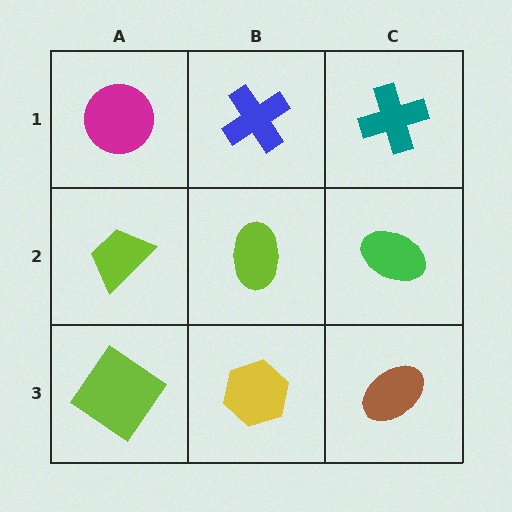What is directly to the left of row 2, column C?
A lime ellipse.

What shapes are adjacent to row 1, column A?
A lime trapezoid (row 2, column A), a blue cross (row 1, column B).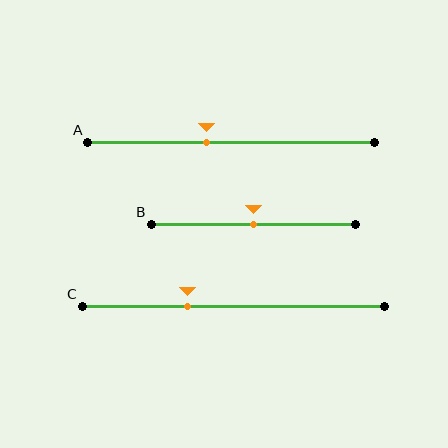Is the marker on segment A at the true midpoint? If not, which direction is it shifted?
No, the marker on segment A is shifted to the left by about 8% of the segment length.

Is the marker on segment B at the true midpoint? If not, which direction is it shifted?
Yes, the marker on segment B is at the true midpoint.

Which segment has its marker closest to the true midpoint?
Segment B has its marker closest to the true midpoint.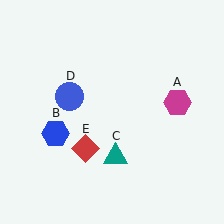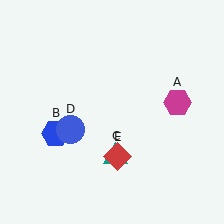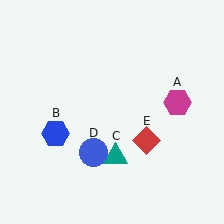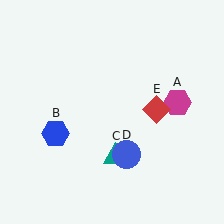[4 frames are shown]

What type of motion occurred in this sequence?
The blue circle (object D), red diamond (object E) rotated counterclockwise around the center of the scene.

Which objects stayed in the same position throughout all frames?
Magenta hexagon (object A) and blue hexagon (object B) and teal triangle (object C) remained stationary.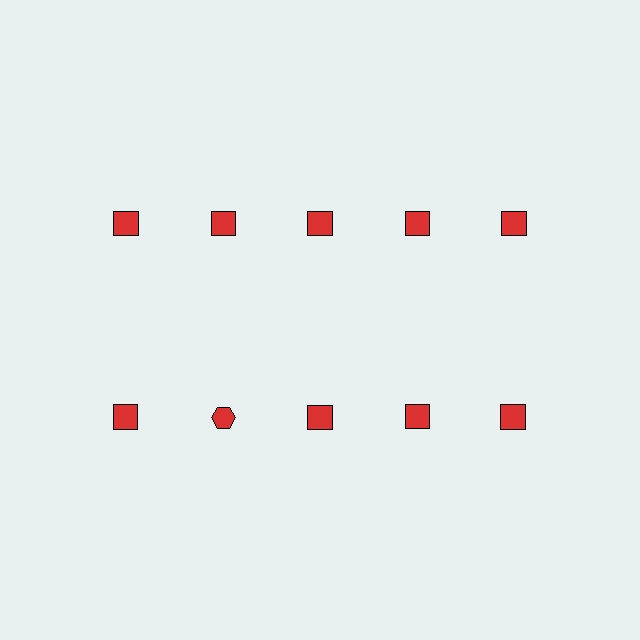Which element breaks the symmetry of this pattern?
The red hexagon in the second row, second from left column breaks the symmetry. All other shapes are red squares.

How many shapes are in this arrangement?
There are 10 shapes arranged in a grid pattern.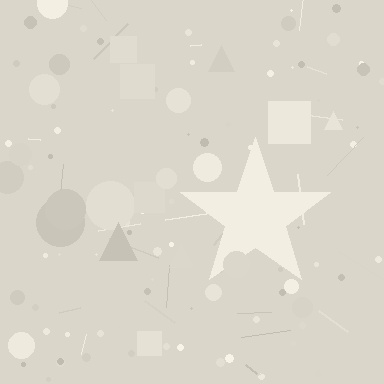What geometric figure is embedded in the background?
A star is embedded in the background.